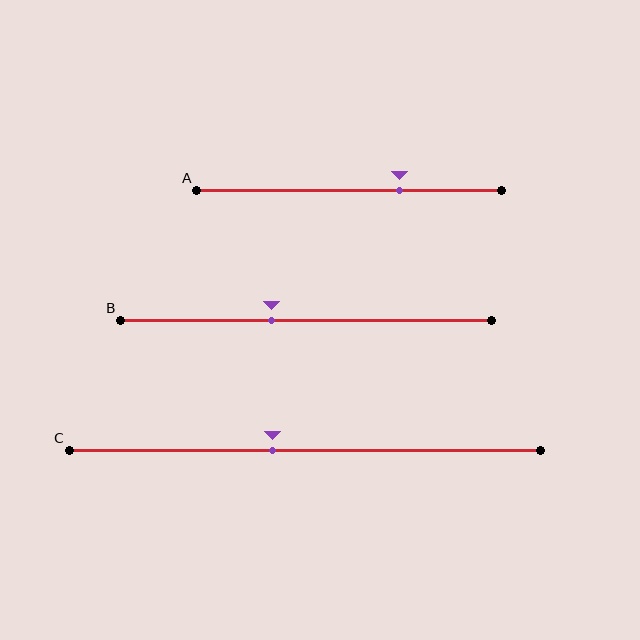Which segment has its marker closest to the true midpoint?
Segment C has its marker closest to the true midpoint.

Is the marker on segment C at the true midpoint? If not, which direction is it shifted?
No, the marker on segment C is shifted to the left by about 7% of the segment length.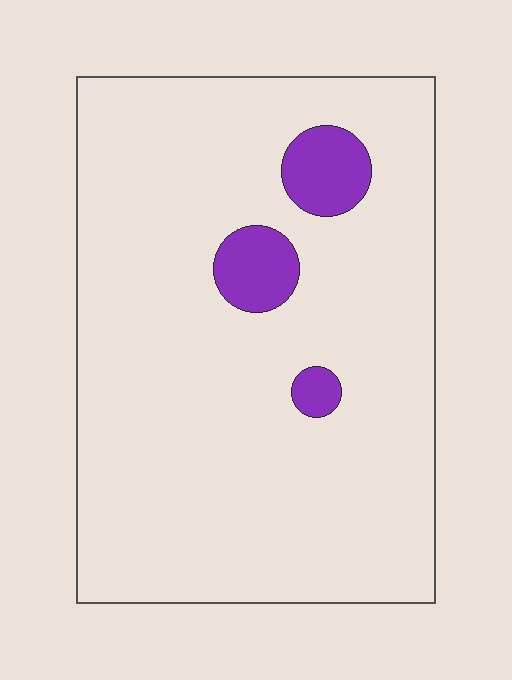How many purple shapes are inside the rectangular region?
3.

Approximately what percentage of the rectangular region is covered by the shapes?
Approximately 10%.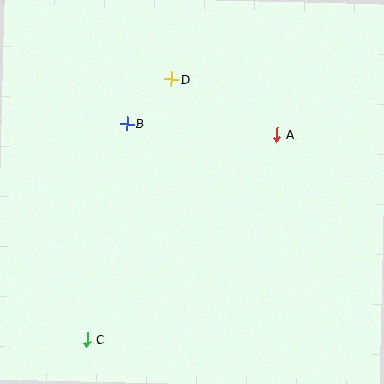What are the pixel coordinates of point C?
Point C is at (87, 339).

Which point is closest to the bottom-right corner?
Point A is closest to the bottom-right corner.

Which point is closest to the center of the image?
Point B at (127, 124) is closest to the center.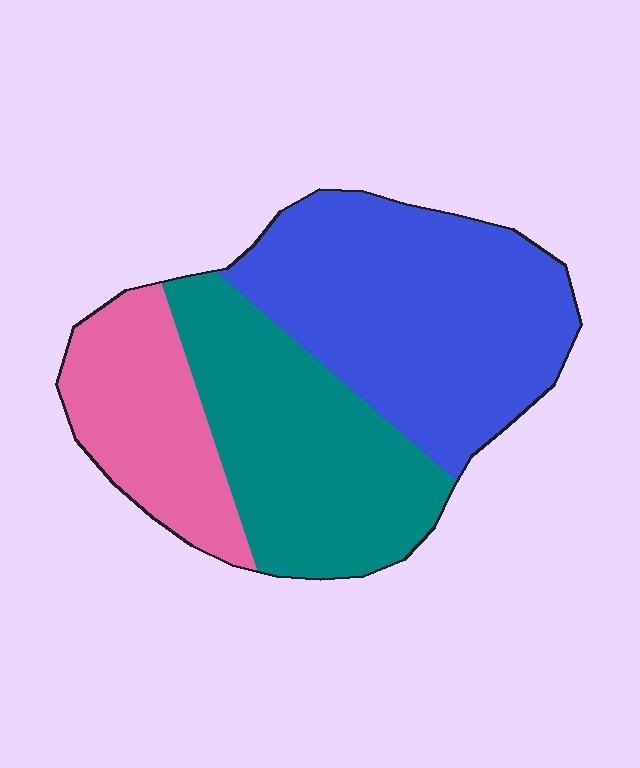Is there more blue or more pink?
Blue.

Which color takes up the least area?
Pink, at roughly 20%.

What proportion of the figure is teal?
Teal takes up about one third (1/3) of the figure.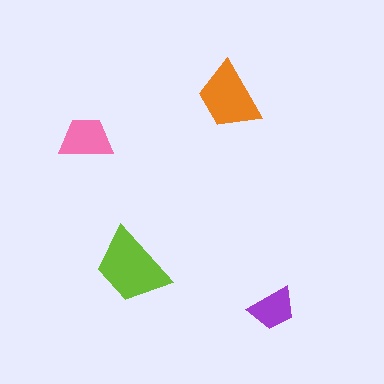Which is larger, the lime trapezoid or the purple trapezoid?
The lime one.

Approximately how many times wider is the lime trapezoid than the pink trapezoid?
About 1.5 times wider.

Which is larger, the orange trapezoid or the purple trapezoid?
The orange one.